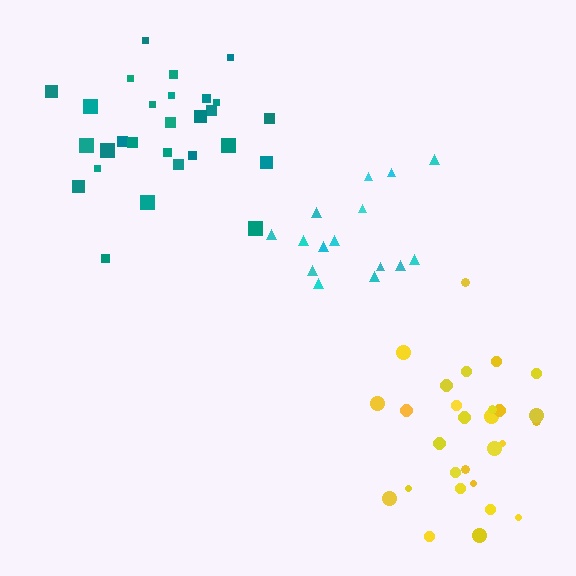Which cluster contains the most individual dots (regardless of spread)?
Teal (28).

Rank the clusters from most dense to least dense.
teal, yellow, cyan.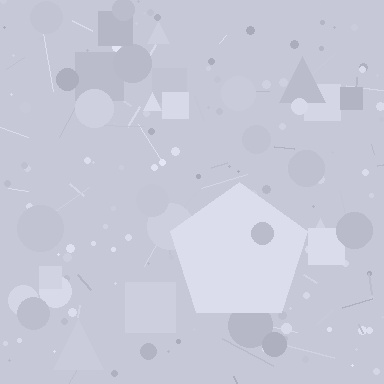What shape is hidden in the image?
A pentagon is hidden in the image.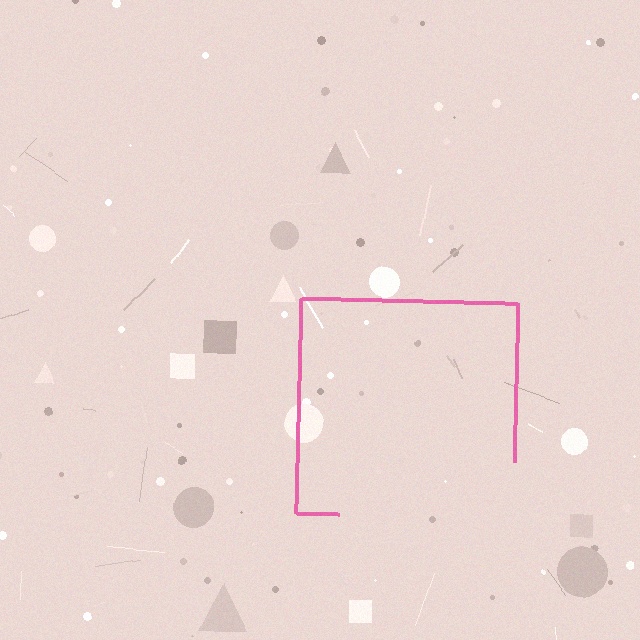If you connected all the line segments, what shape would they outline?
They would outline a square.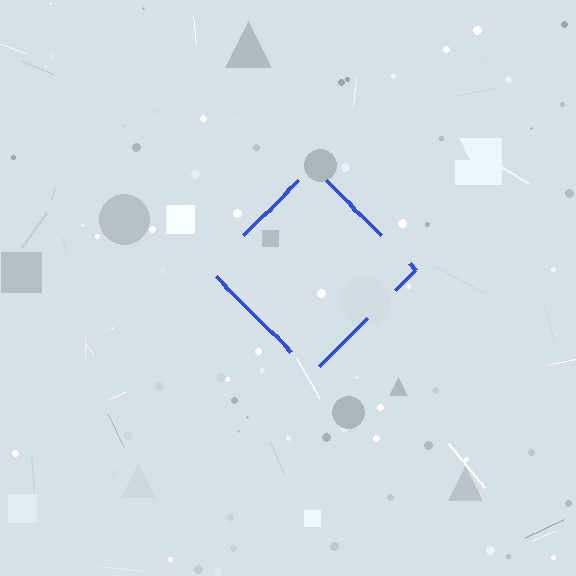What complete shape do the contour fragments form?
The contour fragments form a diamond.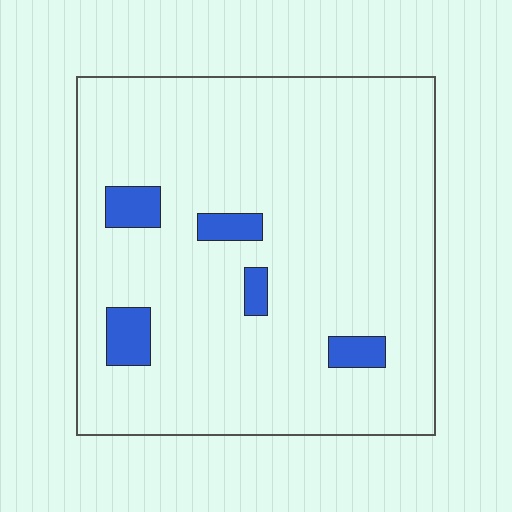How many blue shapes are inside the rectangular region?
5.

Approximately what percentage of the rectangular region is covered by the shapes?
Approximately 10%.